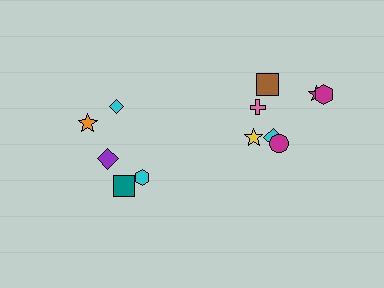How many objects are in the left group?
There are 5 objects.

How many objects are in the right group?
There are 7 objects.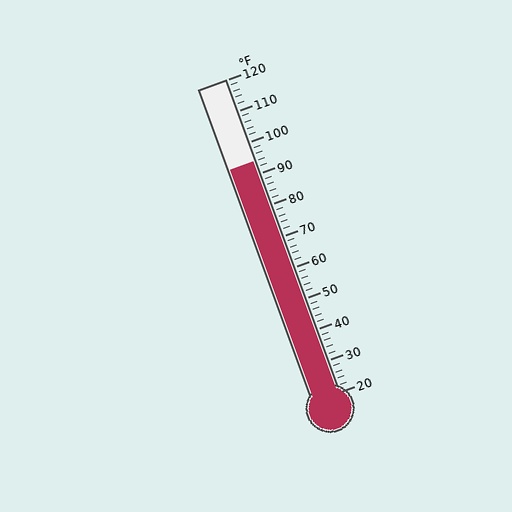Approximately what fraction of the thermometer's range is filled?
The thermometer is filled to approximately 75% of its range.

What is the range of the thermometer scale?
The thermometer scale ranges from 20°F to 120°F.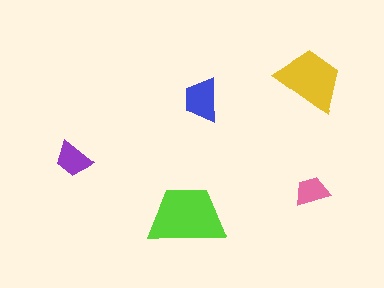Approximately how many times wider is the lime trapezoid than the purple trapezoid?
About 2 times wider.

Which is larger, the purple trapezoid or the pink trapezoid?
The purple one.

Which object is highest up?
The yellow trapezoid is topmost.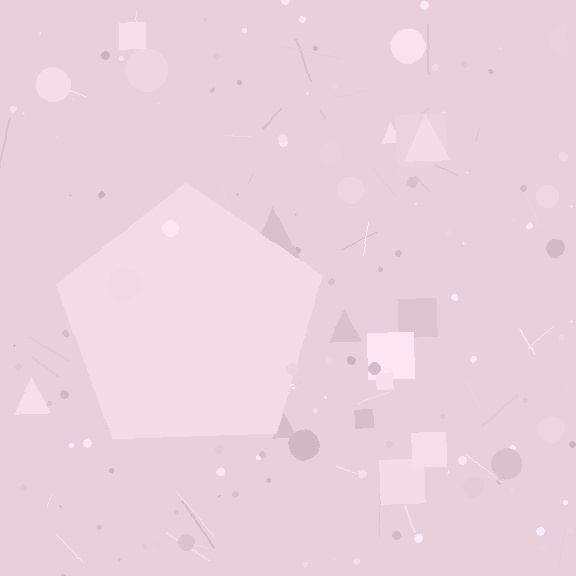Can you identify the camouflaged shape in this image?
The camouflaged shape is a pentagon.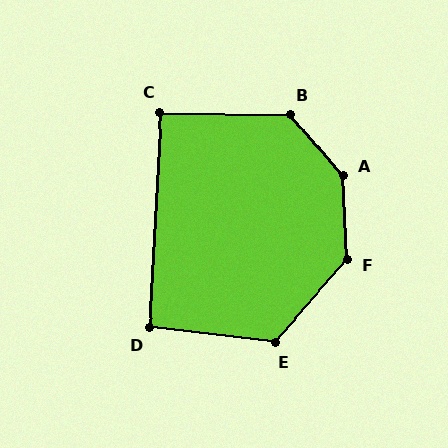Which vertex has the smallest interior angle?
C, at approximately 92 degrees.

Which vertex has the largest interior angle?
A, at approximately 143 degrees.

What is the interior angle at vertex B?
Approximately 131 degrees (obtuse).